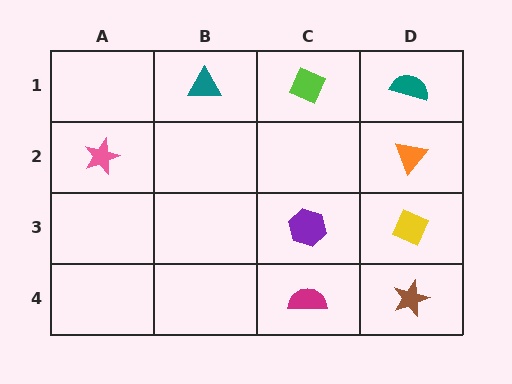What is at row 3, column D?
A yellow diamond.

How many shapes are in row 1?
3 shapes.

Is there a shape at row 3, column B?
No, that cell is empty.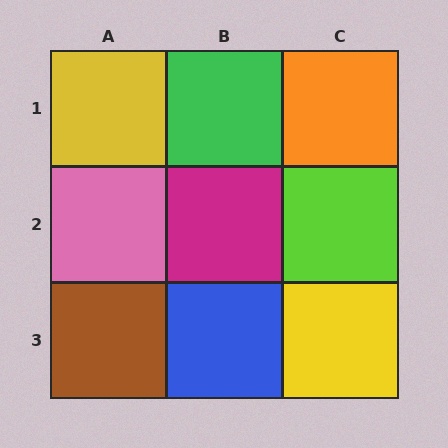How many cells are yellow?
2 cells are yellow.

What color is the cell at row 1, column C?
Orange.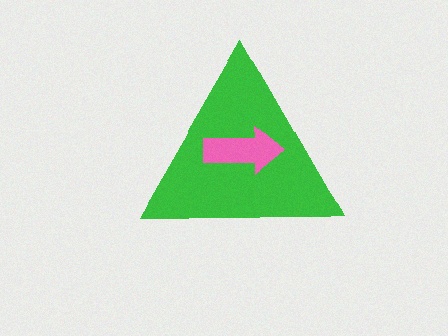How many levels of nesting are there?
2.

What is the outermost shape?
The green triangle.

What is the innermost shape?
The pink arrow.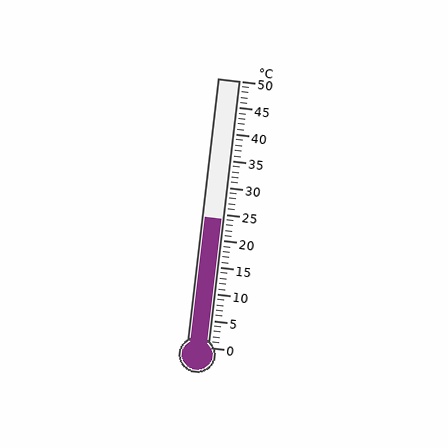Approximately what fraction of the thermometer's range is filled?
The thermometer is filled to approximately 50% of its range.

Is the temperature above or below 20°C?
The temperature is above 20°C.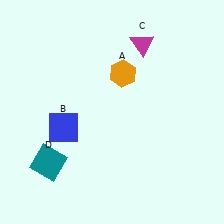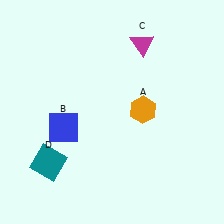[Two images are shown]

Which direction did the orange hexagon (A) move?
The orange hexagon (A) moved down.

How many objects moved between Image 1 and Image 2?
1 object moved between the two images.